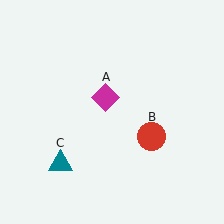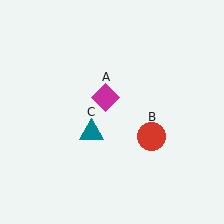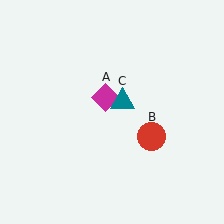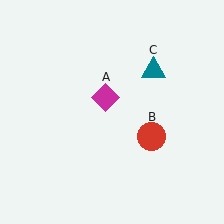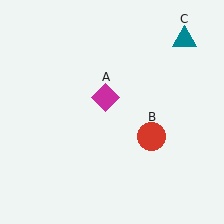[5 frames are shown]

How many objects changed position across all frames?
1 object changed position: teal triangle (object C).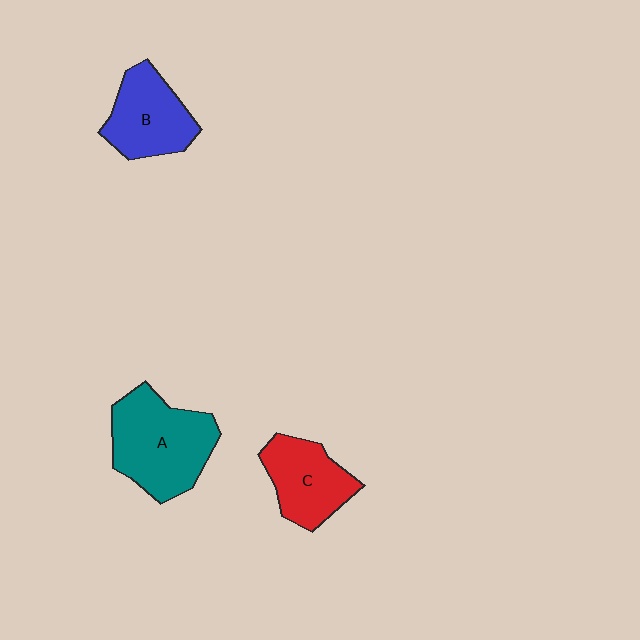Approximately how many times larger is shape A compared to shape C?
Approximately 1.4 times.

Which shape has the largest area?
Shape A (teal).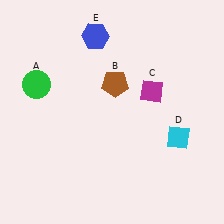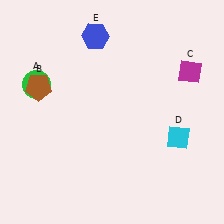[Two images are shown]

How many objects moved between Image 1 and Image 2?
2 objects moved between the two images.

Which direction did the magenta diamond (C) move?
The magenta diamond (C) moved right.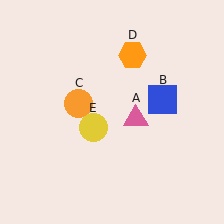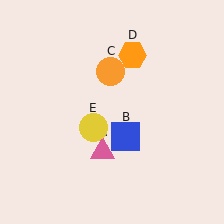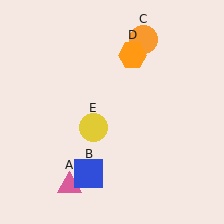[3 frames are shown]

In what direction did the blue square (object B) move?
The blue square (object B) moved down and to the left.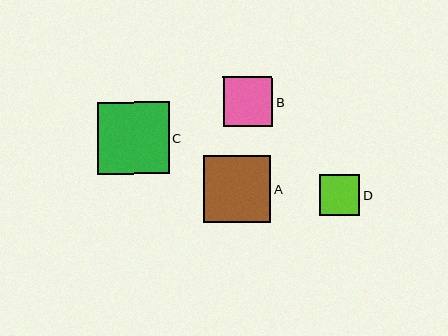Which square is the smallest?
Square D is the smallest with a size of approximately 41 pixels.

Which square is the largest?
Square C is the largest with a size of approximately 72 pixels.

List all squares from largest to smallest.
From largest to smallest: C, A, B, D.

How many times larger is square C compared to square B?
Square C is approximately 1.4 times the size of square B.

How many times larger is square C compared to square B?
Square C is approximately 1.4 times the size of square B.